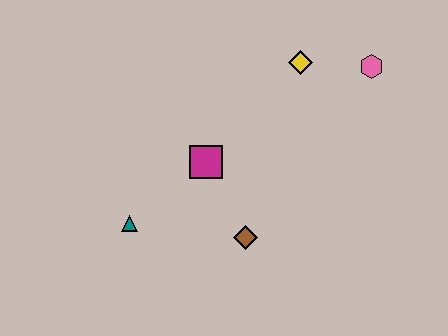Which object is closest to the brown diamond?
The magenta square is closest to the brown diamond.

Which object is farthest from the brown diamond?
The pink hexagon is farthest from the brown diamond.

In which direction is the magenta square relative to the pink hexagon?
The magenta square is to the left of the pink hexagon.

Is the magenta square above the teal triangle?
Yes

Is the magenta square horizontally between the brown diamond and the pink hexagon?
No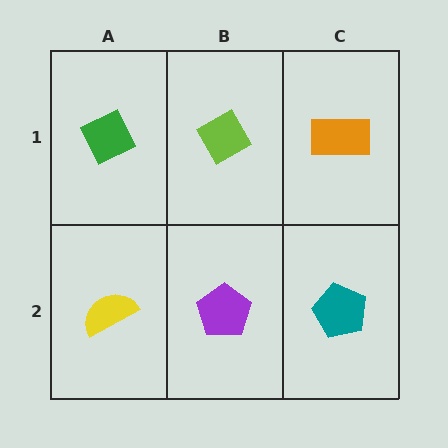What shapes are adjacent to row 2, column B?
A lime diamond (row 1, column B), a yellow semicircle (row 2, column A), a teal pentagon (row 2, column C).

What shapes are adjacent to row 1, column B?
A purple pentagon (row 2, column B), a green diamond (row 1, column A), an orange rectangle (row 1, column C).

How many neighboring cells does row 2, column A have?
2.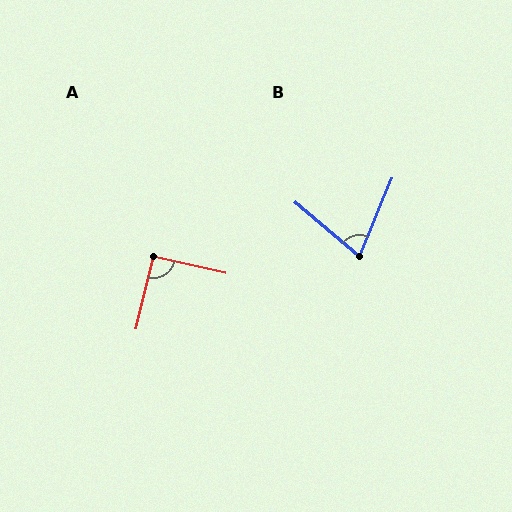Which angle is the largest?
A, at approximately 91 degrees.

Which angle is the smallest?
B, at approximately 73 degrees.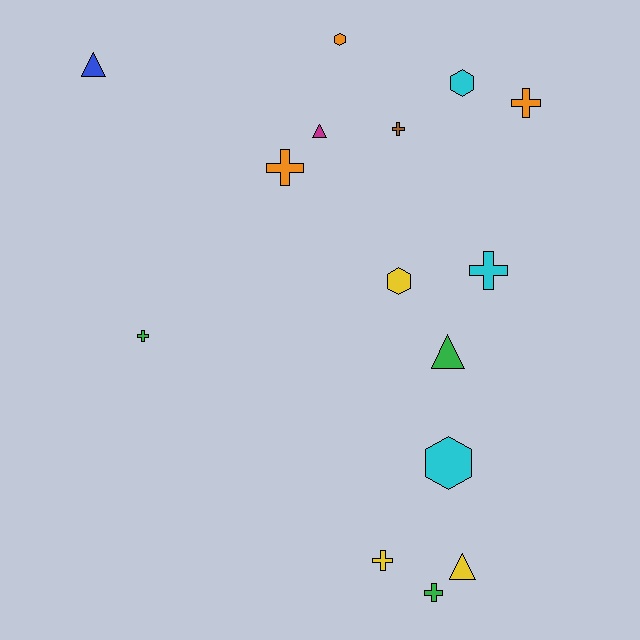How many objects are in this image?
There are 15 objects.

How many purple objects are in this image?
There are no purple objects.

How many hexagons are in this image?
There are 4 hexagons.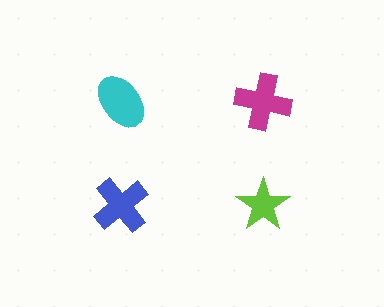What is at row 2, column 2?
A lime star.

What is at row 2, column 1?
A blue cross.